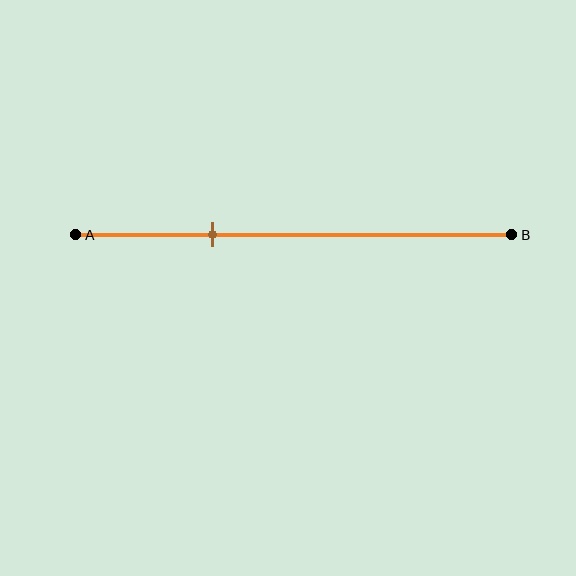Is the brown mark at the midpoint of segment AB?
No, the mark is at about 30% from A, not at the 50% midpoint.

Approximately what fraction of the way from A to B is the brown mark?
The brown mark is approximately 30% of the way from A to B.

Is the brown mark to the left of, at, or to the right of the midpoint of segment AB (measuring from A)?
The brown mark is to the left of the midpoint of segment AB.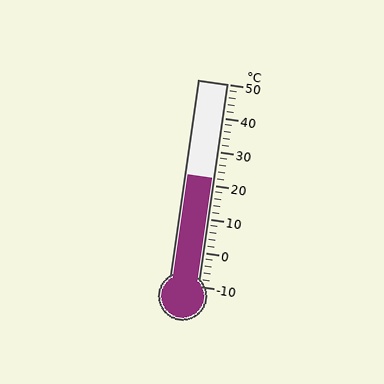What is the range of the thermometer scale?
The thermometer scale ranges from -10°C to 50°C.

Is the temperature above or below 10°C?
The temperature is above 10°C.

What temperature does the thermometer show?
The thermometer shows approximately 22°C.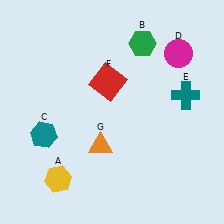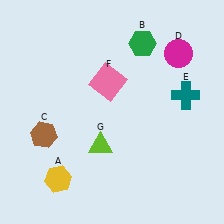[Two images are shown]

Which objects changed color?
C changed from teal to brown. F changed from red to pink. G changed from orange to lime.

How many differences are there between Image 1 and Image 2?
There are 3 differences between the two images.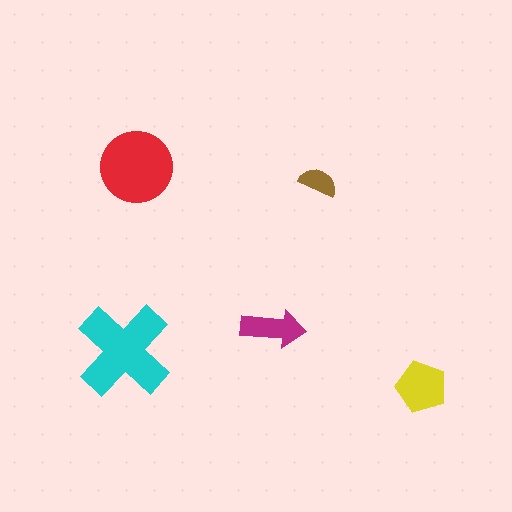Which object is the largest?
The cyan cross.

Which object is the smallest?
The brown semicircle.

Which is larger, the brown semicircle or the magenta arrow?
The magenta arrow.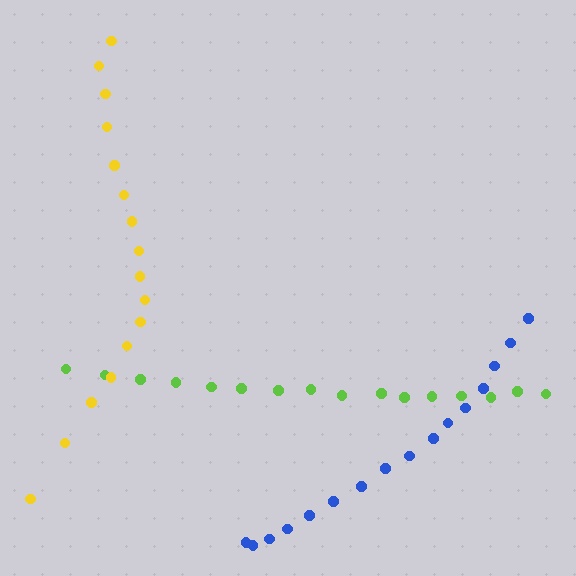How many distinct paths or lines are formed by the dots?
There are 3 distinct paths.